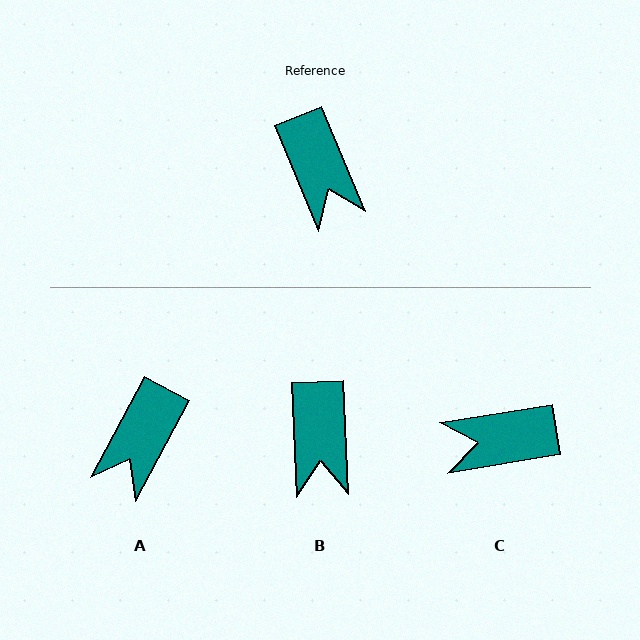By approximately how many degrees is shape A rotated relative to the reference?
Approximately 51 degrees clockwise.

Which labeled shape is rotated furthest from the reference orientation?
C, about 103 degrees away.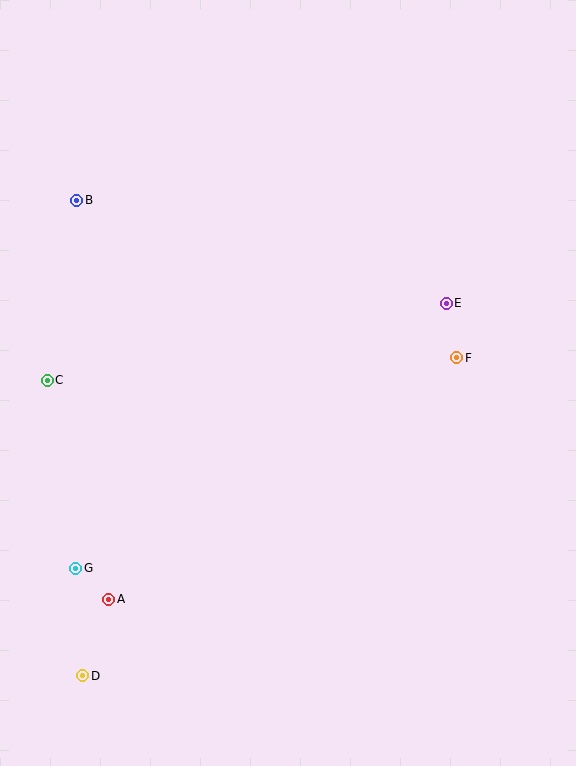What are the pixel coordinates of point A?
Point A is at (109, 599).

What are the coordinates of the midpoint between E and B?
The midpoint between E and B is at (261, 252).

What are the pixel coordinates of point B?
Point B is at (76, 200).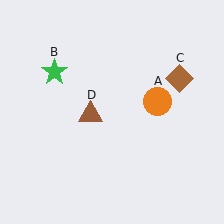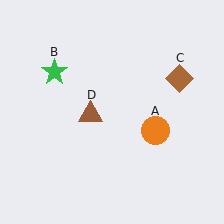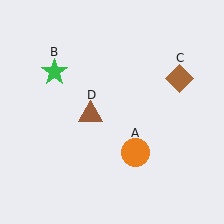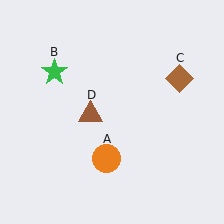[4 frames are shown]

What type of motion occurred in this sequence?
The orange circle (object A) rotated clockwise around the center of the scene.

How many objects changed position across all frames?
1 object changed position: orange circle (object A).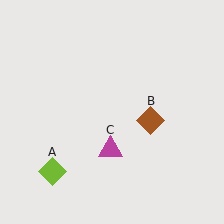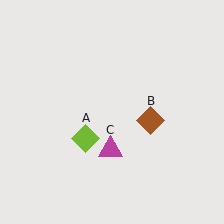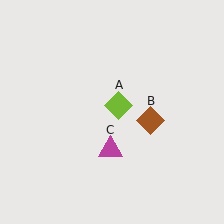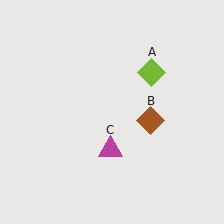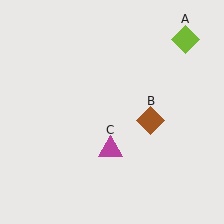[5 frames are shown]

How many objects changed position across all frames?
1 object changed position: lime diamond (object A).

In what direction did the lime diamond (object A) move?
The lime diamond (object A) moved up and to the right.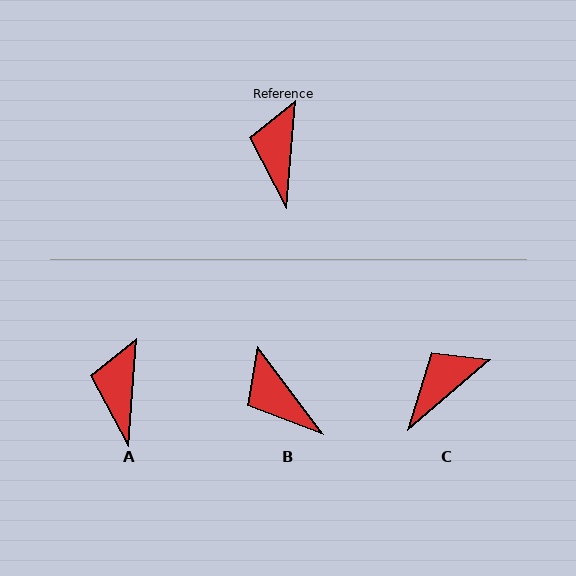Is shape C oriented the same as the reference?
No, it is off by about 45 degrees.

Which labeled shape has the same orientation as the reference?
A.